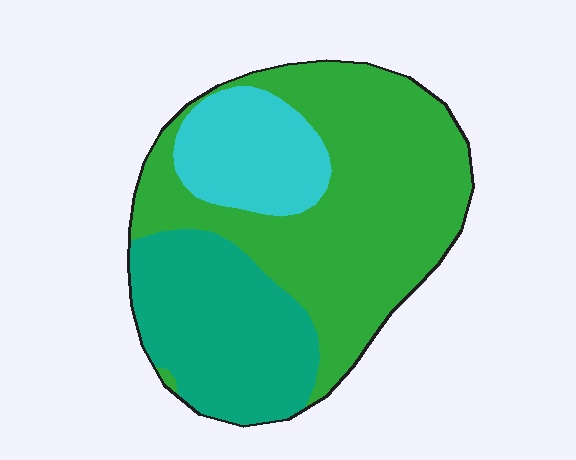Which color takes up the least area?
Cyan, at roughly 15%.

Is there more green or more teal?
Green.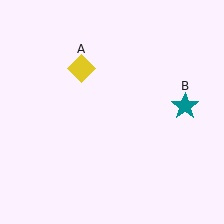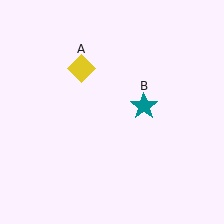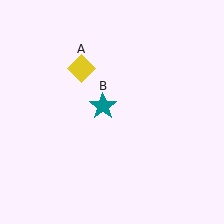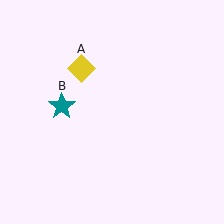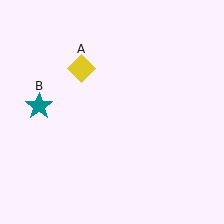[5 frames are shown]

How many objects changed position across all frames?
1 object changed position: teal star (object B).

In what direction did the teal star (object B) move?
The teal star (object B) moved left.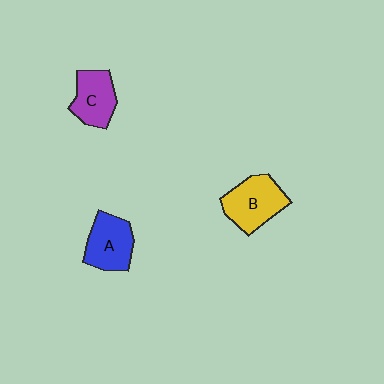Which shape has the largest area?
Shape B (yellow).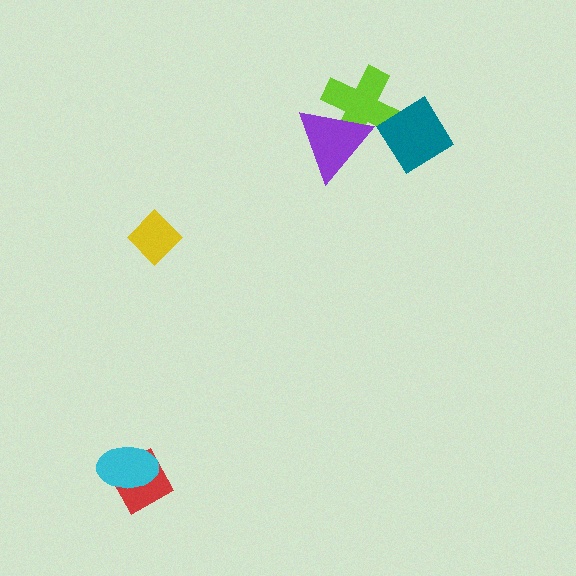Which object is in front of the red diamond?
The cyan ellipse is in front of the red diamond.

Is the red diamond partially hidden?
Yes, it is partially covered by another shape.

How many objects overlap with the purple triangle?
1 object overlaps with the purple triangle.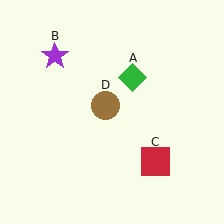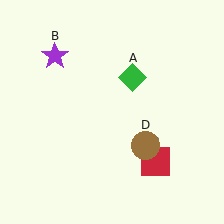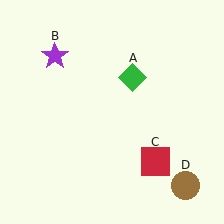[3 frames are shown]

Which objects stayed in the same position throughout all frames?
Green diamond (object A) and purple star (object B) and red square (object C) remained stationary.